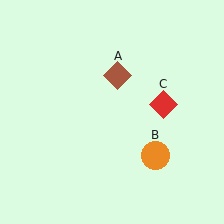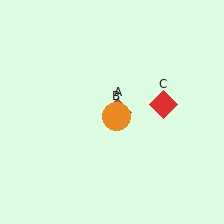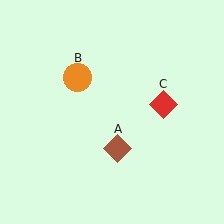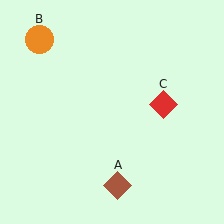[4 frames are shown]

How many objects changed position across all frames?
2 objects changed position: brown diamond (object A), orange circle (object B).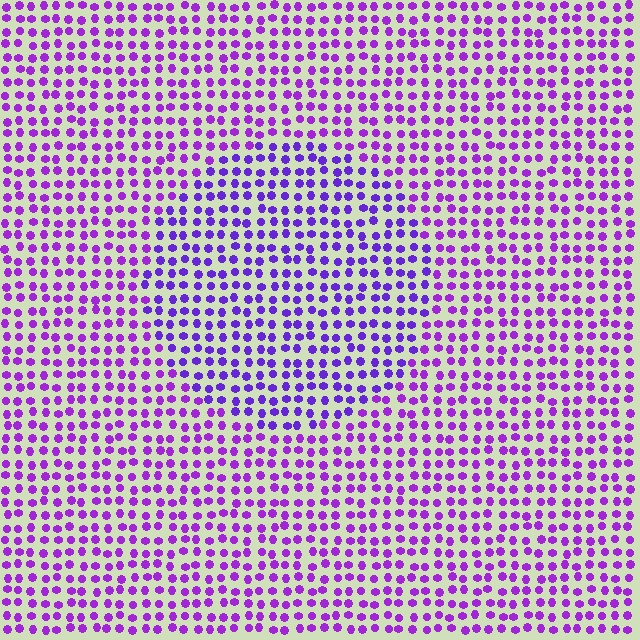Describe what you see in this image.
The image is filled with small purple elements in a uniform arrangement. A circle-shaped region is visible where the elements are tinted to a slightly different hue, forming a subtle color boundary.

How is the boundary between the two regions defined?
The boundary is defined purely by a slight shift in hue (about 20 degrees). Spacing, size, and orientation are identical on both sides.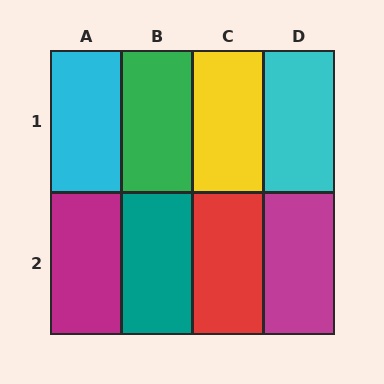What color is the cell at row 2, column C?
Red.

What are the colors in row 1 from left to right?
Cyan, green, yellow, cyan.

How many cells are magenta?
2 cells are magenta.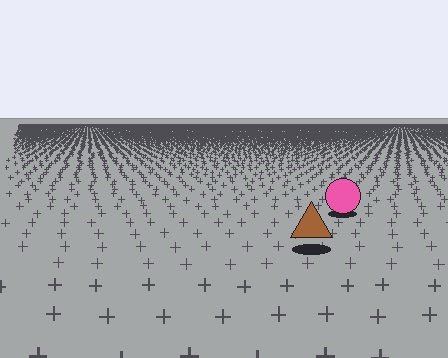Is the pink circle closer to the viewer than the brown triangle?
No. The brown triangle is closer — you can tell from the texture gradient: the ground texture is coarser near it.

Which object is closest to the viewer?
The brown triangle is closest. The texture marks near it are larger and more spread out.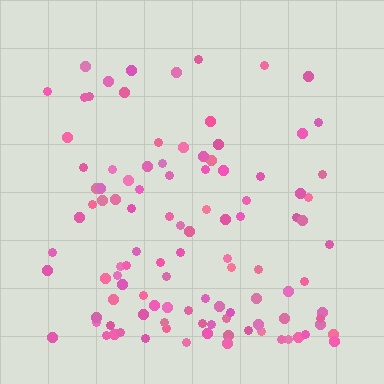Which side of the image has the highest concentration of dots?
The bottom.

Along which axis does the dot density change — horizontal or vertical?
Vertical.